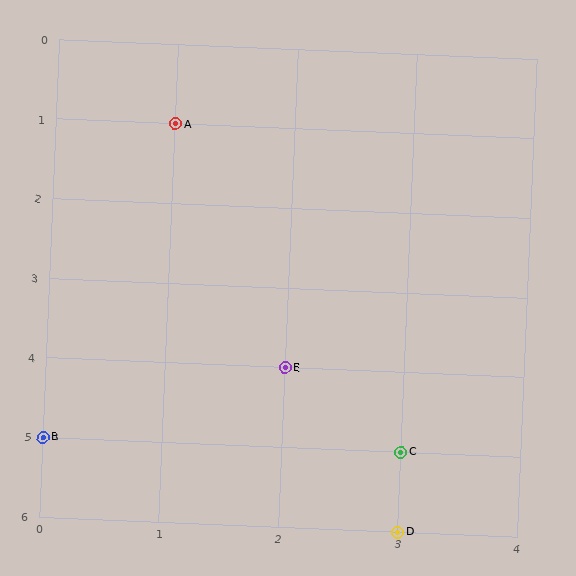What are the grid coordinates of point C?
Point C is at grid coordinates (3, 5).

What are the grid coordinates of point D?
Point D is at grid coordinates (3, 6).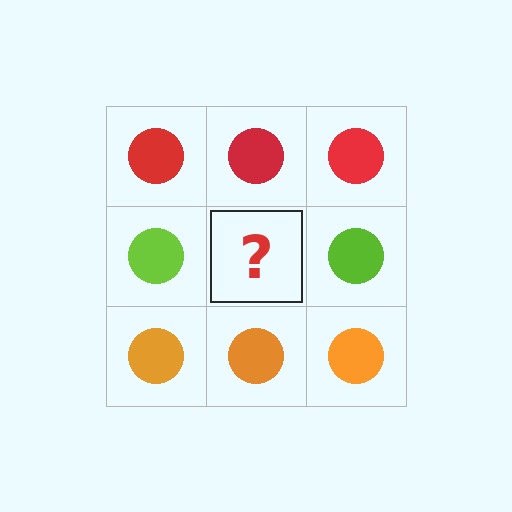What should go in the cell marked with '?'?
The missing cell should contain a lime circle.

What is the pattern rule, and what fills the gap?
The rule is that each row has a consistent color. The gap should be filled with a lime circle.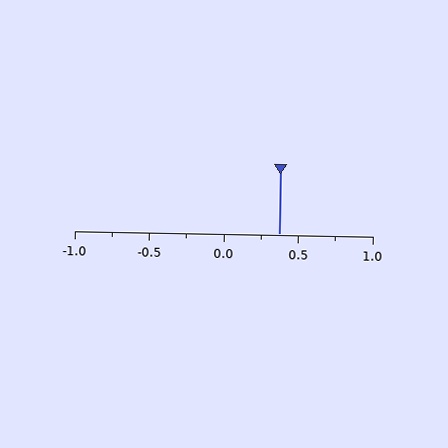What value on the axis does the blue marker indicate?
The marker indicates approximately 0.38.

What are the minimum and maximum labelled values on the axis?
The axis runs from -1.0 to 1.0.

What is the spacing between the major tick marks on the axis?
The major ticks are spaced 0.5 apart.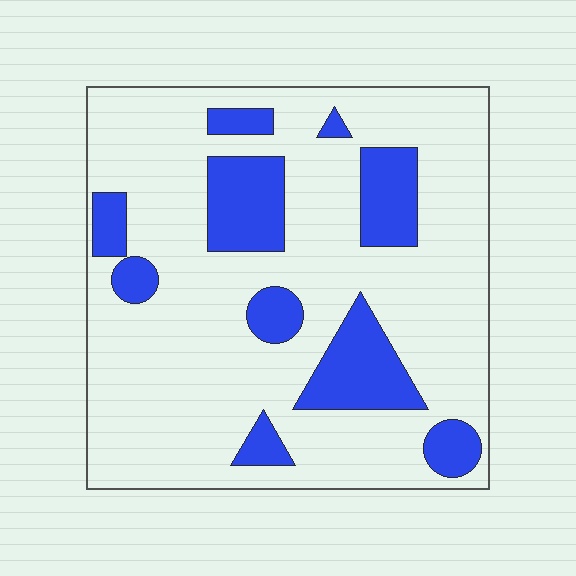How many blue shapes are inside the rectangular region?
10.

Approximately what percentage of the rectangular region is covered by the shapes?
Approximately 20%.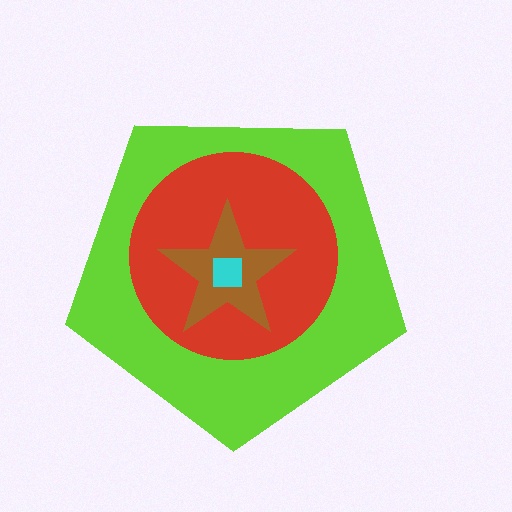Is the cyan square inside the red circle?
Yes.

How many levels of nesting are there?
4.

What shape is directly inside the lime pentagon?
The red circle.